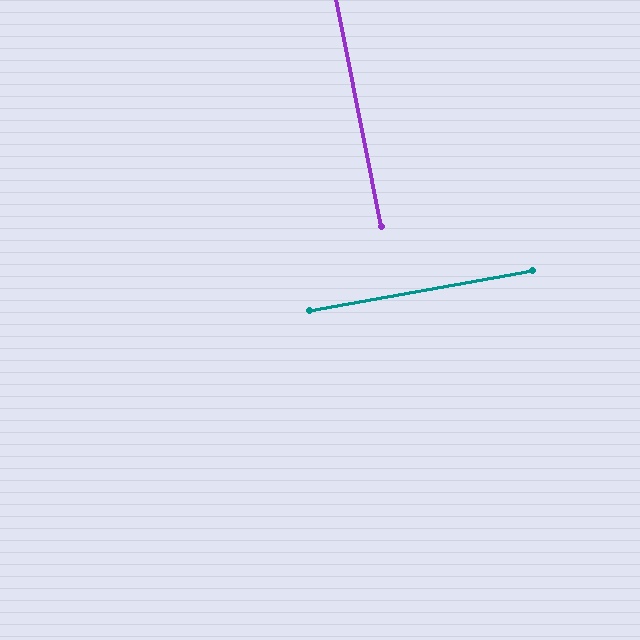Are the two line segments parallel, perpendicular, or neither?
Perpendicular — they meet at approximately 89°.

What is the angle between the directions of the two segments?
Approximately 89 degrees.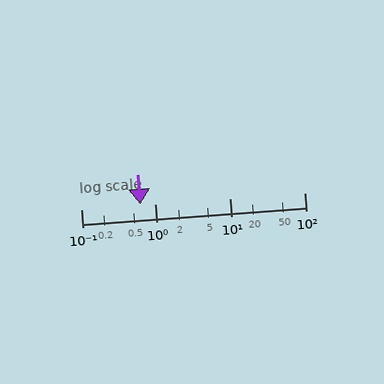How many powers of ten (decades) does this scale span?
The scale spans 3 decades, from 0.1 to 100.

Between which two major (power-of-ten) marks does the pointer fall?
The pointer is between 0.1 and 1.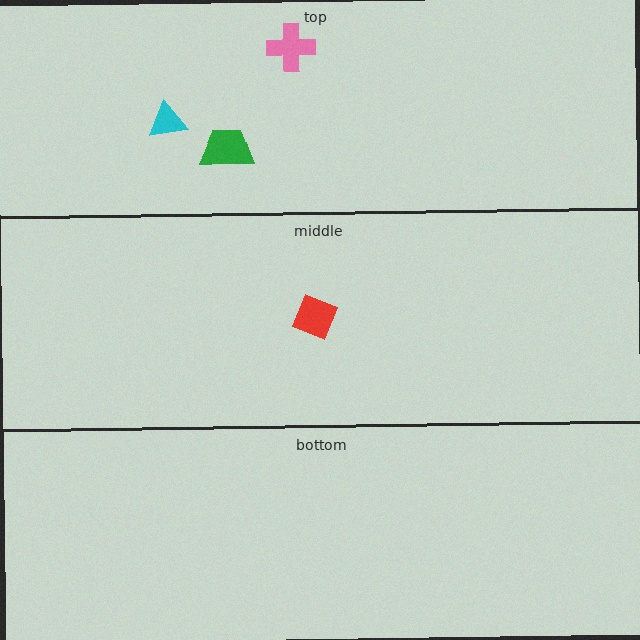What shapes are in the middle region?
The red diamond.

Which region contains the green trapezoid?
The top region.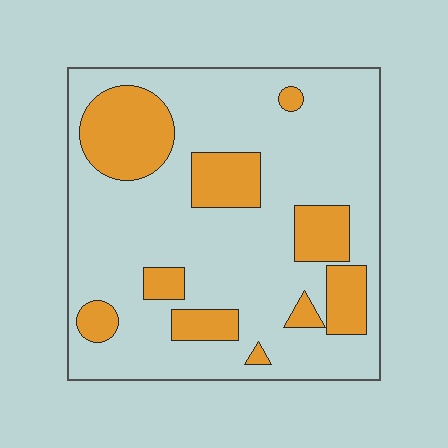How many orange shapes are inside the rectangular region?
10.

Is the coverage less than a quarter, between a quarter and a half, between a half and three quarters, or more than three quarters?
Less than a quarter.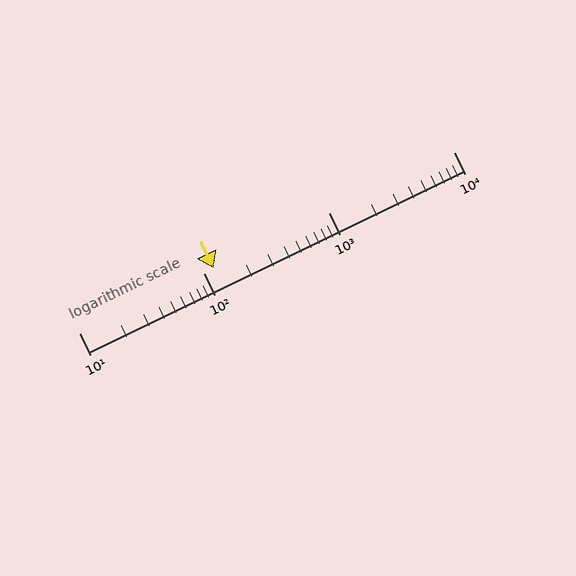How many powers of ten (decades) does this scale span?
The scale spans 3 decades, from 10 to 10000.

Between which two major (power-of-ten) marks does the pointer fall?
The pointer is between 100 and 1000.